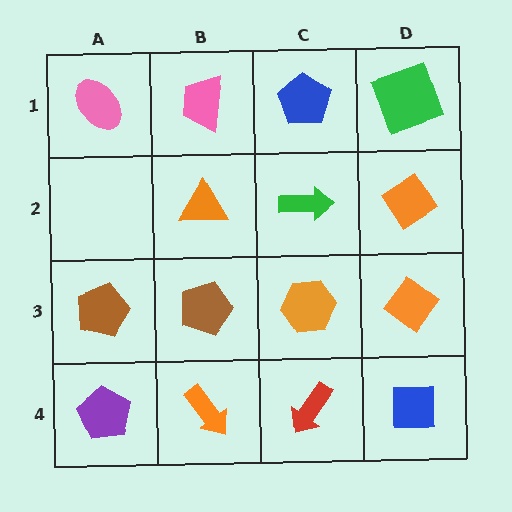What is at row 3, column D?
An orange diamond.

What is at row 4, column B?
An orange arrow.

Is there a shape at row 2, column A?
No, that cell is empty.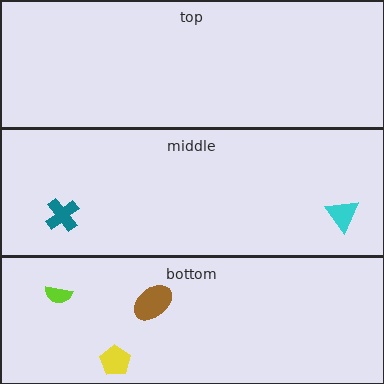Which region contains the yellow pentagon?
The bottom region.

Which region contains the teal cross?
The middle region.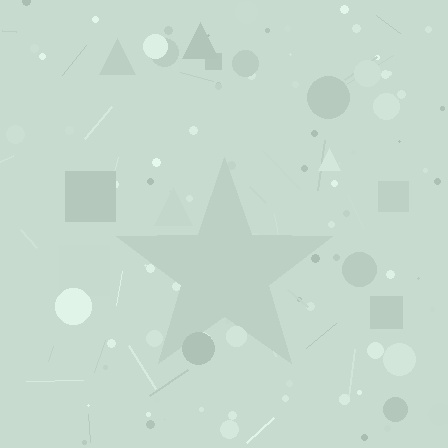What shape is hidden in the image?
A star is hidden in the image.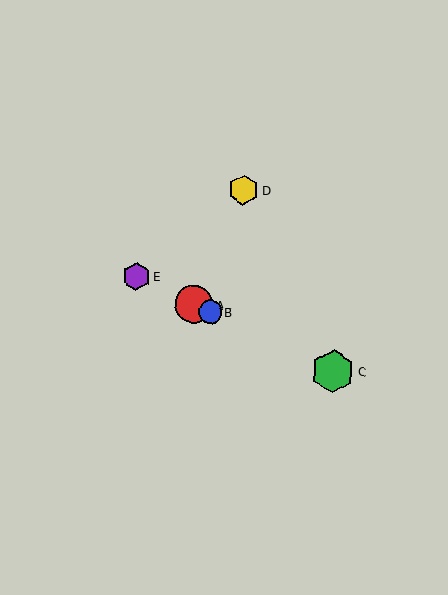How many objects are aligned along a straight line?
4 objects (A, B, C, E) are aligned along a straight line.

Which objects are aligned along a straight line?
Objects A, B, C, E are aligned along a straight line.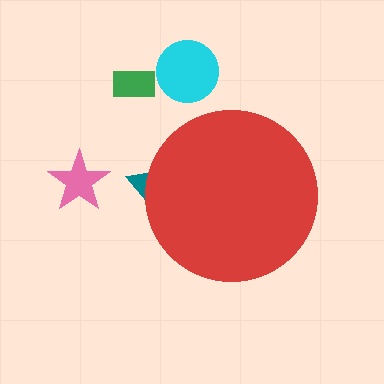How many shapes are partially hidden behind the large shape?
1 shape is partially hidden.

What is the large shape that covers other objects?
A red circle.